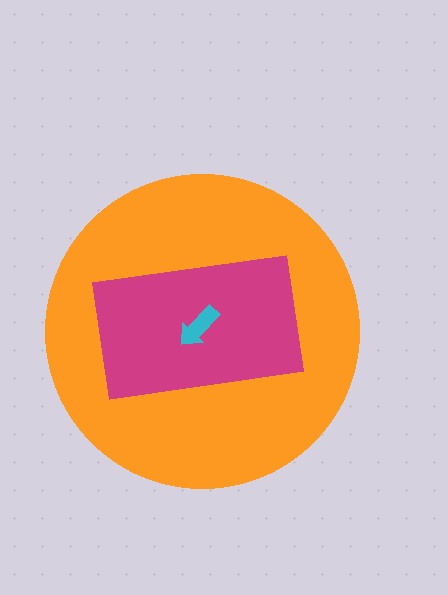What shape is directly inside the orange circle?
The magenta rectangle.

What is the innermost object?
The cyan arrow.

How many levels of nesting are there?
3.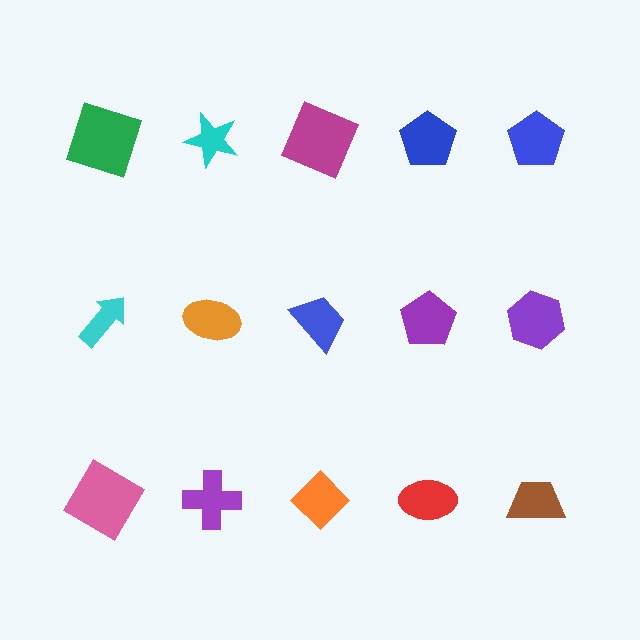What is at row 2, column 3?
A blue trapezoid.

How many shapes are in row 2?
5 shapes.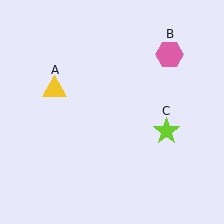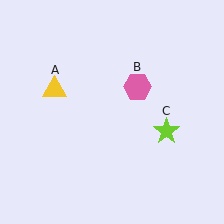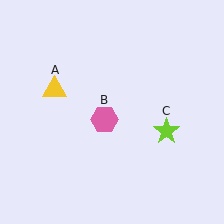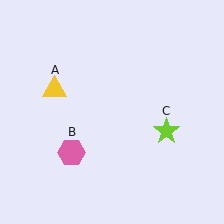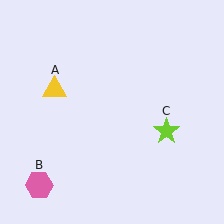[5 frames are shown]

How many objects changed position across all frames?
1 object changed position: pink hexagon (object B).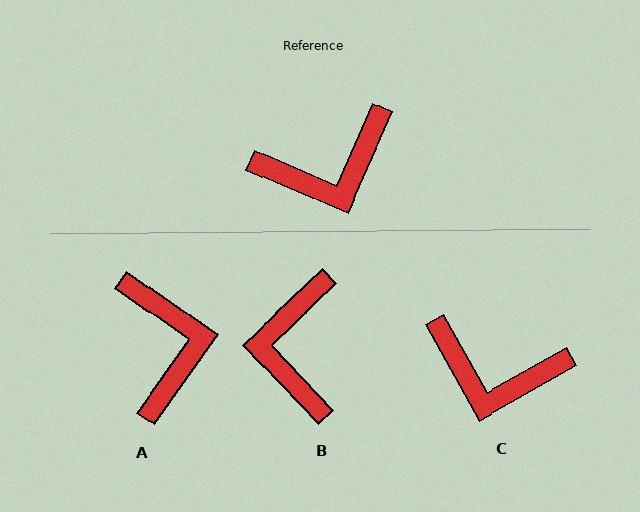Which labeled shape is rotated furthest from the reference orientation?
B, about 113 degrees away.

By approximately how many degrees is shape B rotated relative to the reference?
Approximately 113 degrees clockwise.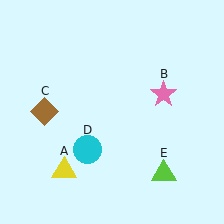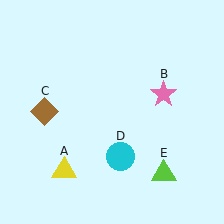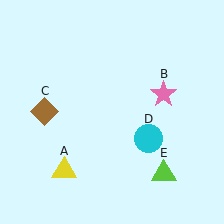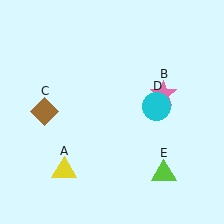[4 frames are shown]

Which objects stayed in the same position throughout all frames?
Yellow triangle (object A) and pink star (object B) and brown diamond (object C) and lime triangle (object E) remained stationary.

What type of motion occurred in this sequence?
The cyan circle (object D) rotated counterclockwise around the center of the scene.